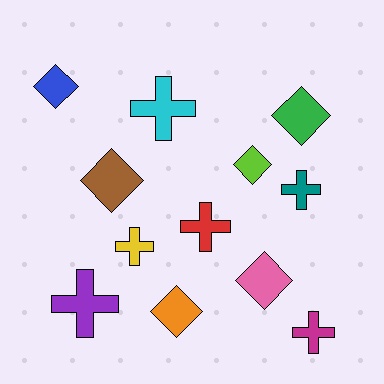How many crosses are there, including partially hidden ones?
There are 6 crosses.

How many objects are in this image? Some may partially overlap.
There are 12 objects.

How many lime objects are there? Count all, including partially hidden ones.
There is 1 lime object.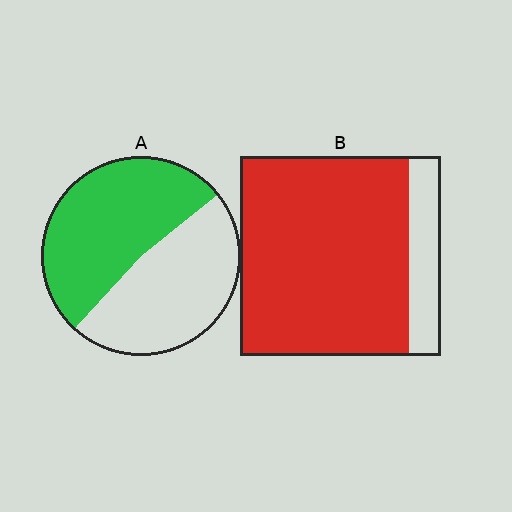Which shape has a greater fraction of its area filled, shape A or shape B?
Shape B.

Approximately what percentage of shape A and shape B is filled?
A is approximately 55% and B is approximately 85%.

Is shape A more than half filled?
Roughly half.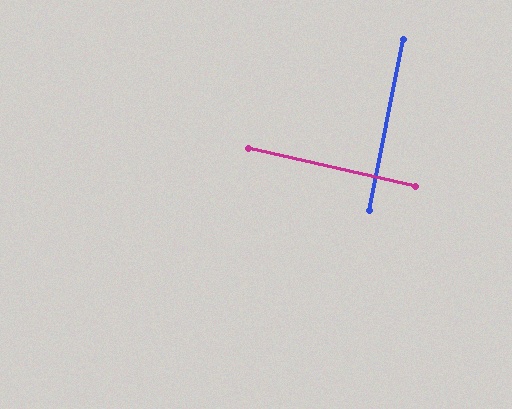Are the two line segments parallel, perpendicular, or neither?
Perpendicular — they meet at approximately 89°.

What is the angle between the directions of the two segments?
Approximately 89 degrees.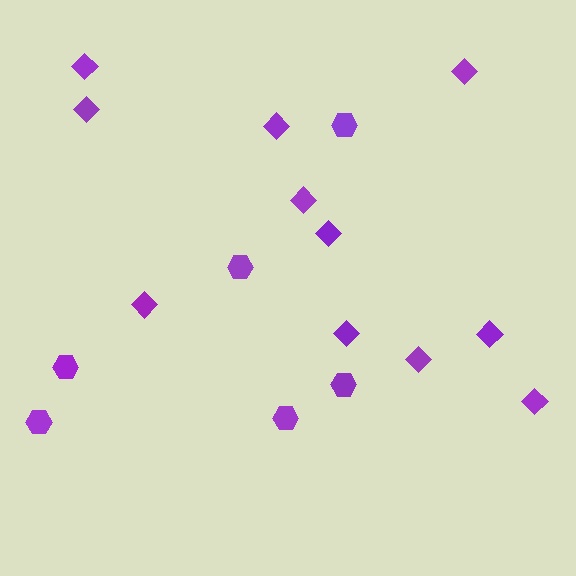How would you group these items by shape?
There are 2 groups: one group of hexagons (6) and one group of diamonds (11).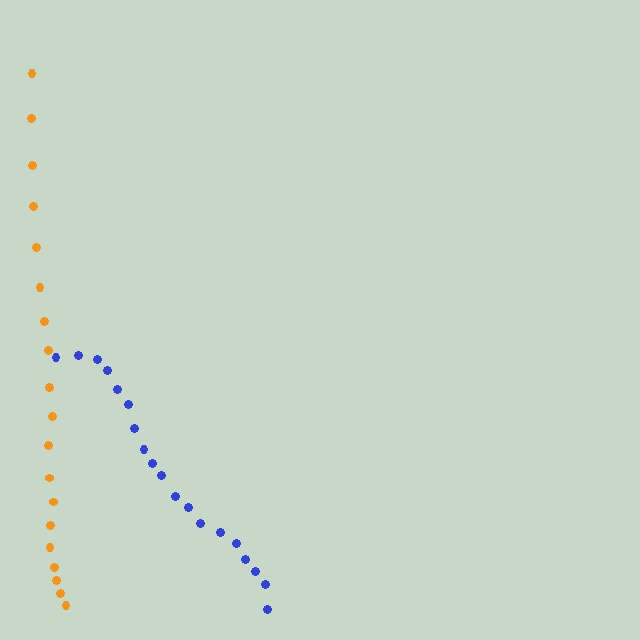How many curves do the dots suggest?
There are 2 distinct paths.